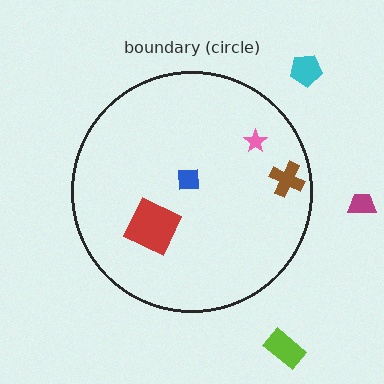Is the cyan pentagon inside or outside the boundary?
Outside.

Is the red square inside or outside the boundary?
Inside.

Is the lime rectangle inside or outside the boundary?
Outside.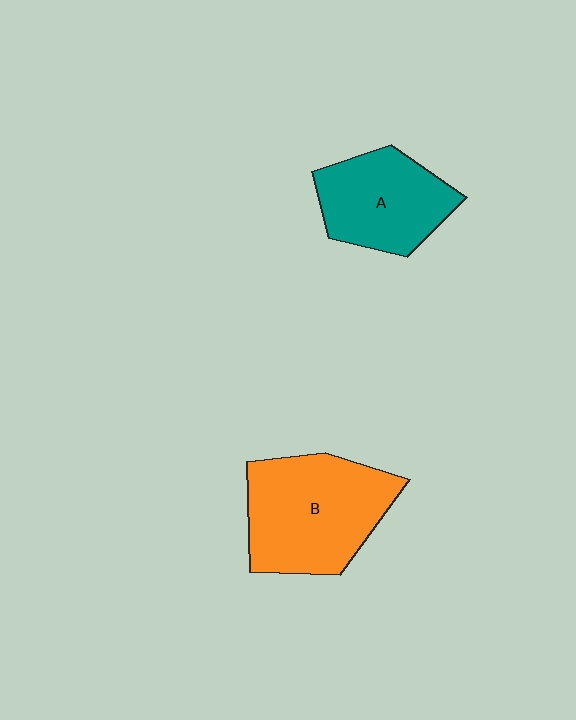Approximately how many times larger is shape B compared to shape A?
Approximately 1.4 times.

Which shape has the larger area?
Shape B (orange).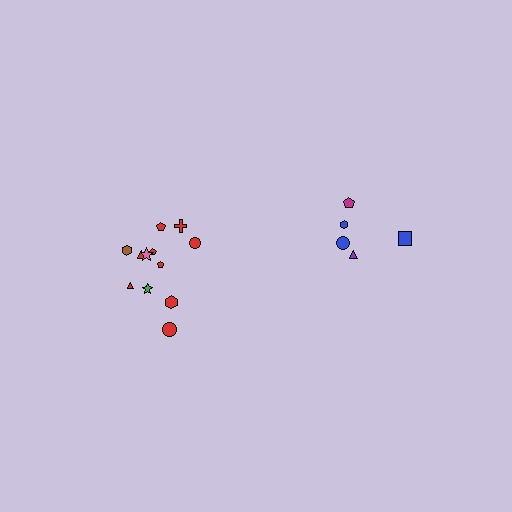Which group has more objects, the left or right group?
The left group.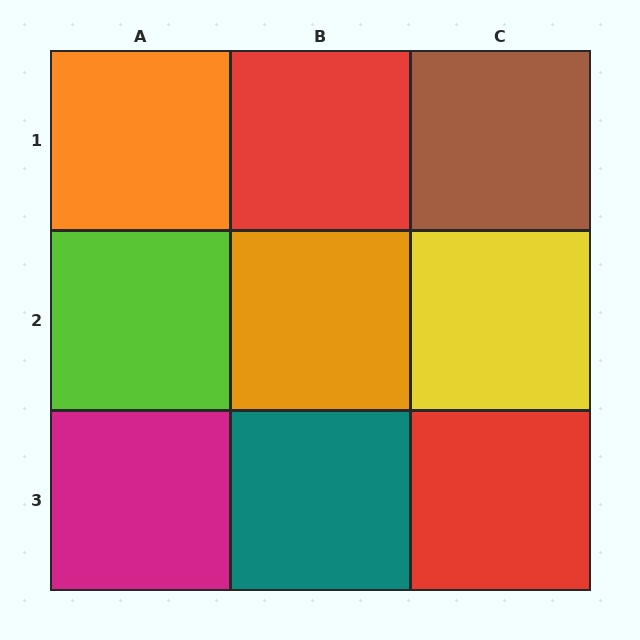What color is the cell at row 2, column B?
Orange.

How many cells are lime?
1 cell is lime.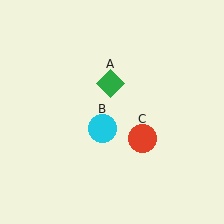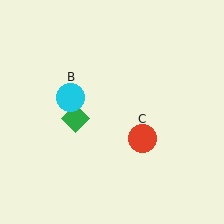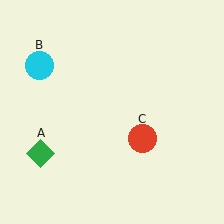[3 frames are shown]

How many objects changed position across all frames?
2 objects changed position: green diamond (object A), cyan circle (object B).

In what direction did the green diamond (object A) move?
The green diamond (object A) moved down and to the left.